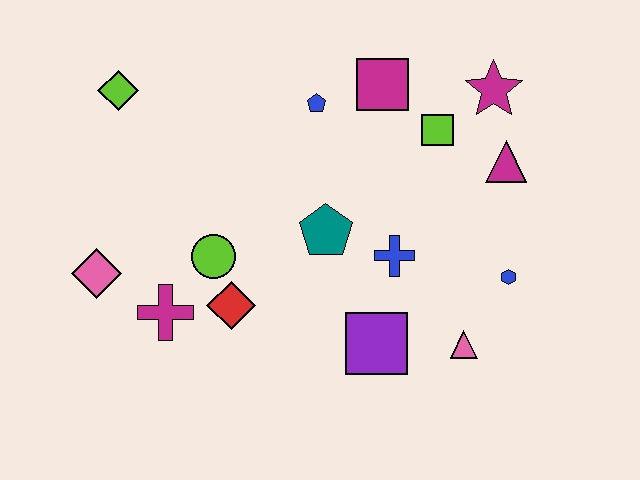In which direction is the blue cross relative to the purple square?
The blue cross is above the purple square.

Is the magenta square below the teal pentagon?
No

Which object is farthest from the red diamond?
The magenta star is farthest from the red diamond.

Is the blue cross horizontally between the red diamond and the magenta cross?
No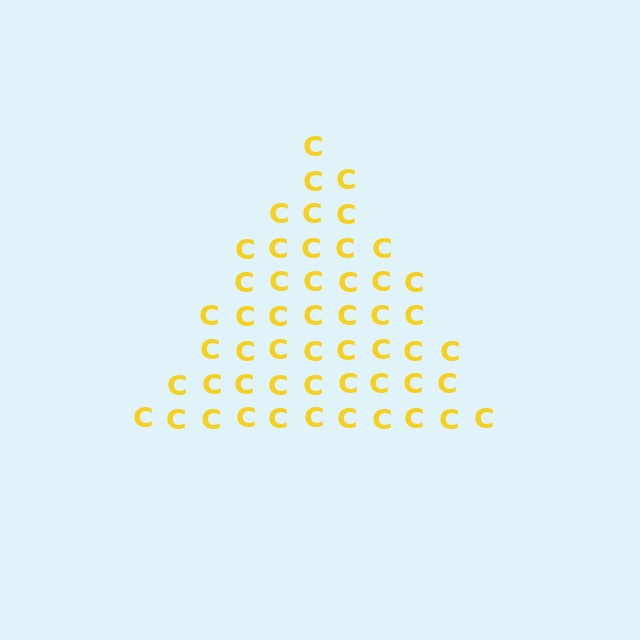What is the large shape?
The large shape is a triangle.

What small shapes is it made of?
It is made of small letter C's.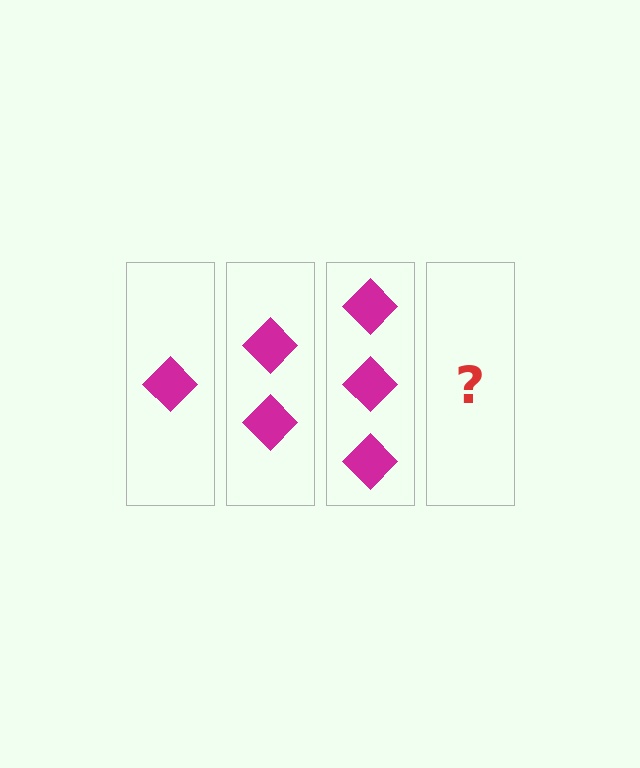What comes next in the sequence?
The next element should be 4 diamonds.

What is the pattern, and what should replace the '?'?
The pattern is that each step adds one more diamond. The '?' should be 4 diamonds.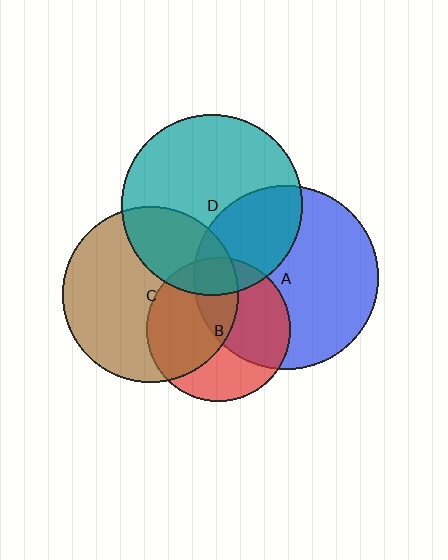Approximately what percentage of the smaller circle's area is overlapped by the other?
Approximately 45%.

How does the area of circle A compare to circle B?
Approximately 1.7 times.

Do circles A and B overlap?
Yes.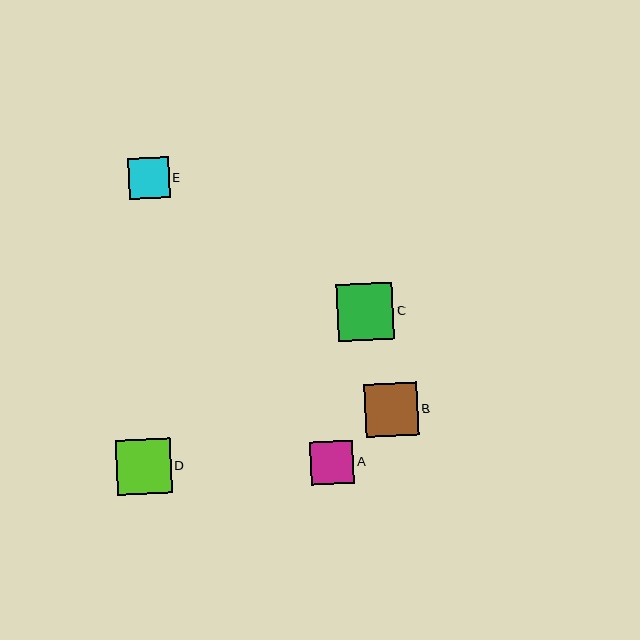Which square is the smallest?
Square E is the smallest with a size of approximately 41 pixels.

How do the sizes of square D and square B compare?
Square D and square B are approximately the same size.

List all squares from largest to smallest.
From largest to smallest: C, D, B, A, E.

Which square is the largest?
Square C is the largest with a size of approximately 57 pixels.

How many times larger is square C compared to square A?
Square C is approximately 1.3 times the size of square A.